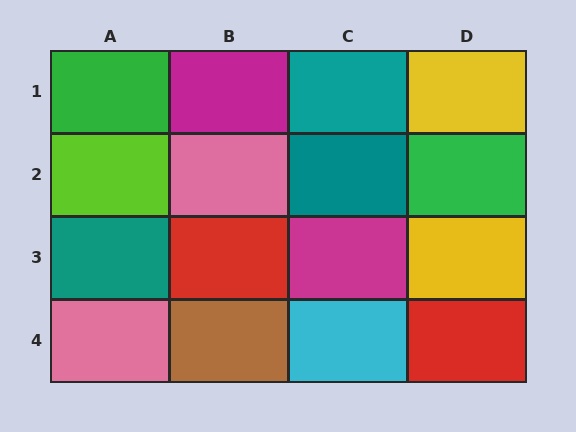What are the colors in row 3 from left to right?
Teal, red, magenta, yellow.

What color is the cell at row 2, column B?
Pink.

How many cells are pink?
2 cells are pink.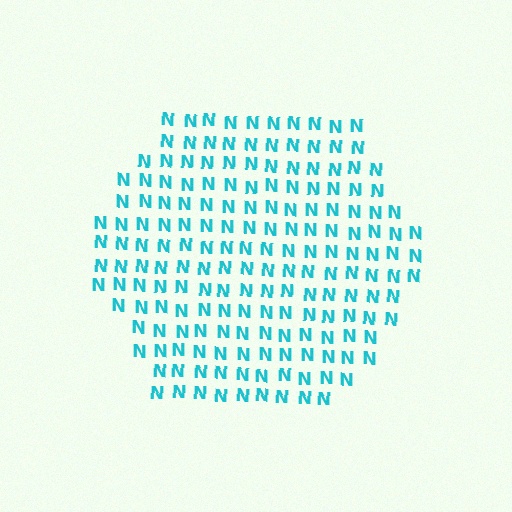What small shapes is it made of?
It is made of small letter N's.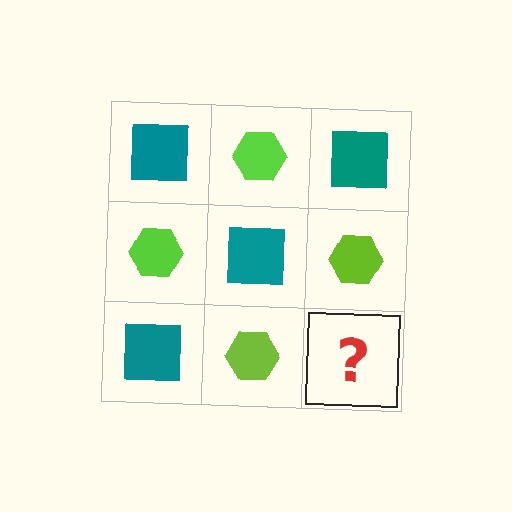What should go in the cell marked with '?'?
The missing cell should contain a teal square.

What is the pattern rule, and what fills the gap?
The rule is that it alternates teal square and lime hexagon in a checkerboard pattern. The gap should be filled with a teal square.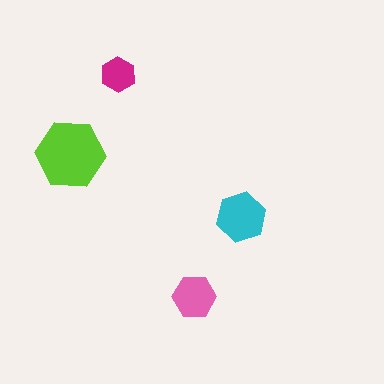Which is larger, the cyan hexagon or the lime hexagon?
The lime one.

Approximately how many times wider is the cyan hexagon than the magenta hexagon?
About 1.5 times wider.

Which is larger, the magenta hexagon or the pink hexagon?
The pink one.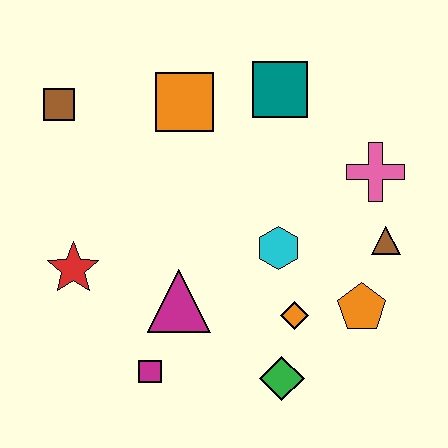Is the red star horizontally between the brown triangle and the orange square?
No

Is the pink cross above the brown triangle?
Yes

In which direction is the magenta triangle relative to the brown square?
The magenta triangle is below the brown square.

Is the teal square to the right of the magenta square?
Yes